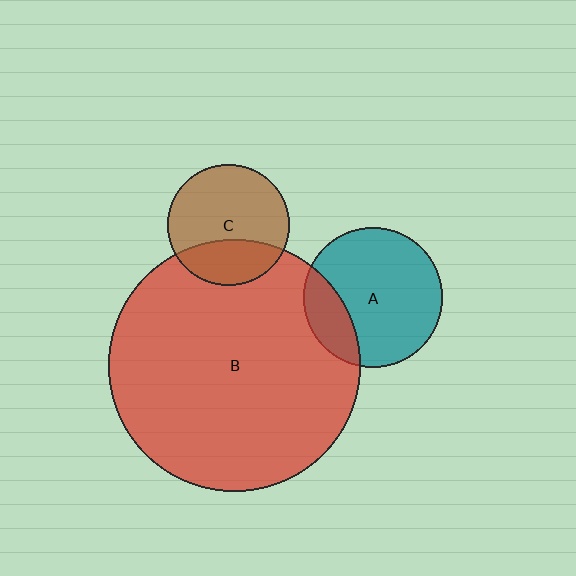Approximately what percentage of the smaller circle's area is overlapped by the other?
Approximately 20%.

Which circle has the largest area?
Circle B (red).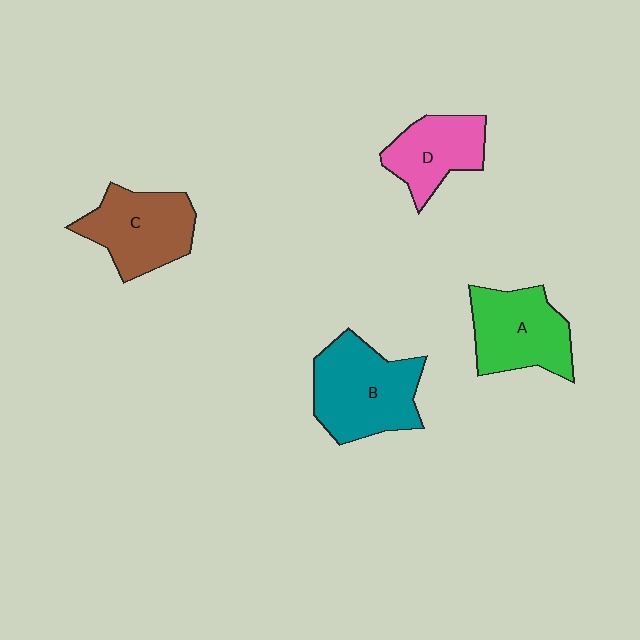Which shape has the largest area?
Shape B (teal).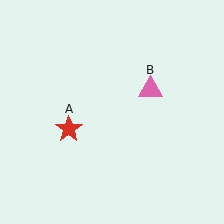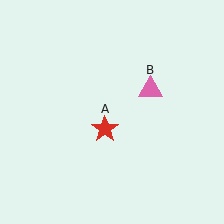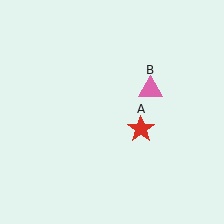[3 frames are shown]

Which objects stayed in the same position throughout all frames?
Pink triangle (object B) remained stationary.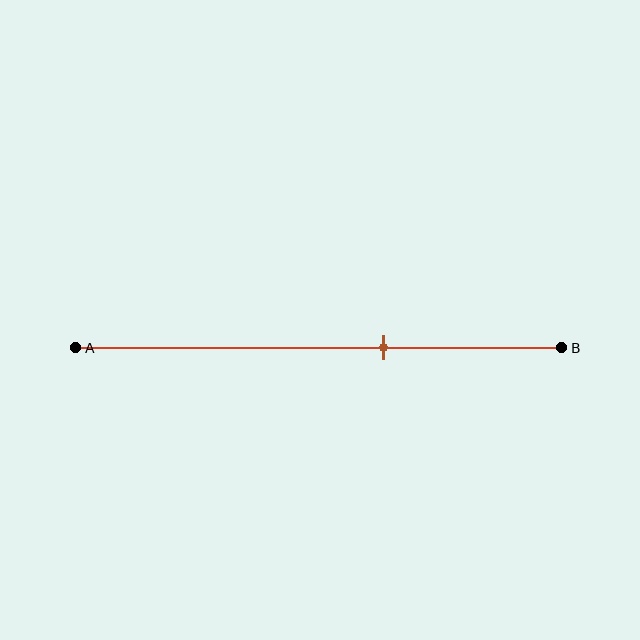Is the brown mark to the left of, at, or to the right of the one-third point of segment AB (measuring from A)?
The brown mark is to the right of the one-third point of segment AB.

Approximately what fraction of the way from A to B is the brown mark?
The brown mark is approximately 65% of the way from A to B.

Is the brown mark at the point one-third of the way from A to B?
No, the mark is at about 65% from A, not at the 33% one-third point.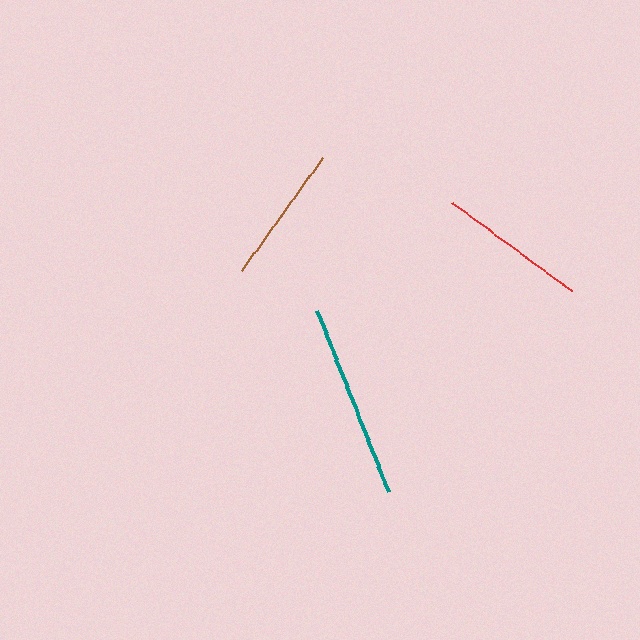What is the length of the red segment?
The red segment is approximately 149 pixels long.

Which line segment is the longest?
The teal line is the longest at approximately 194 pixels.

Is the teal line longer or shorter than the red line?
The teal line is longer than the red line.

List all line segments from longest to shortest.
From longest to shortest: teal, red, brown.